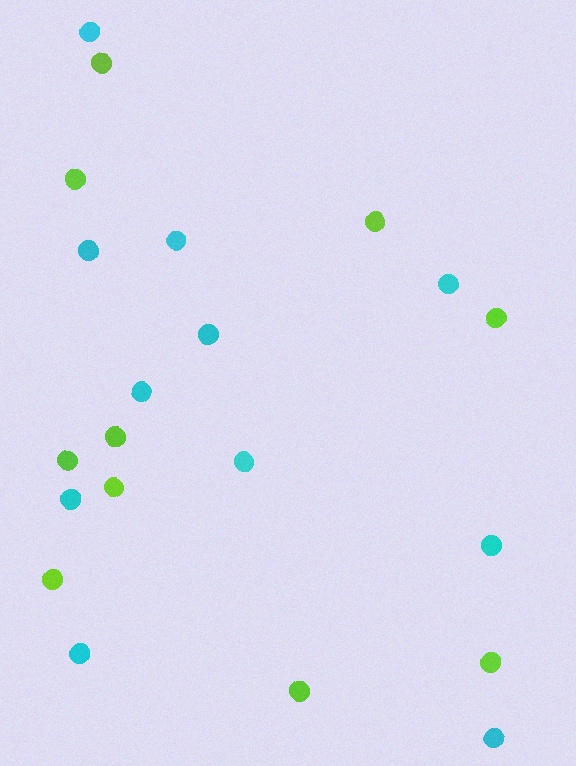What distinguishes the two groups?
There are 2 groups: one group of cyan circles (11) and one group of lime circles (10).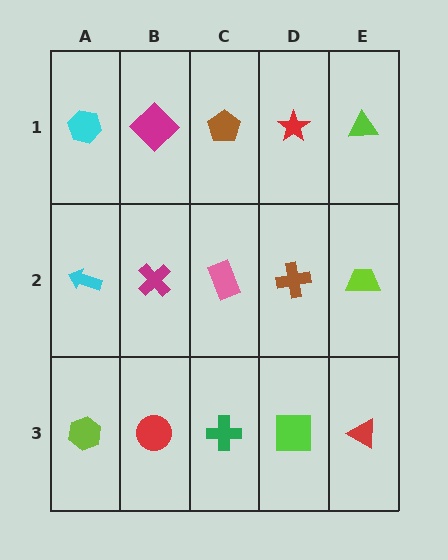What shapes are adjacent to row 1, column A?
A cyan arrow (row 2, column A), a magenta diamond (row 1, column B).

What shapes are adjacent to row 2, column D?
A red star (row 1, column D), a lime square (row 3, column D), a pink rectangle (row 2, column C), a lime trapezoid (row 2, column E).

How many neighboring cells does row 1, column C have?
3.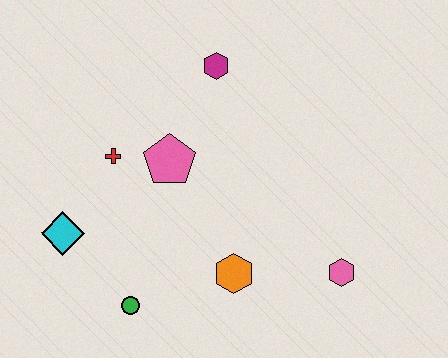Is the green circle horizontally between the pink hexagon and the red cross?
Yes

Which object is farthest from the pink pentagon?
The pink hexagon is farthest from the pink pentagon.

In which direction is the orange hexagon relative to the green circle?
The orange hexagon is to the right of the green circle.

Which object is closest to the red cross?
The pink pentagon is closest to the red cross.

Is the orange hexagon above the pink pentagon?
No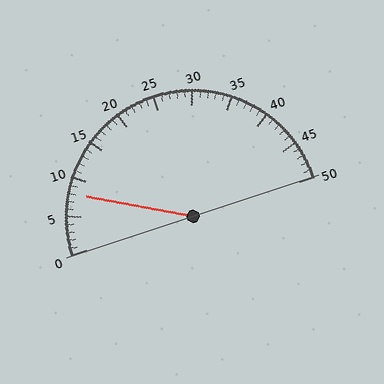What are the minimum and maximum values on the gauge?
The gauge ranges from 0 to 50.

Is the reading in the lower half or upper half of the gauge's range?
The reading is in the lower half of the range (0 to 50).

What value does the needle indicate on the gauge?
The needle indicates approximately 8.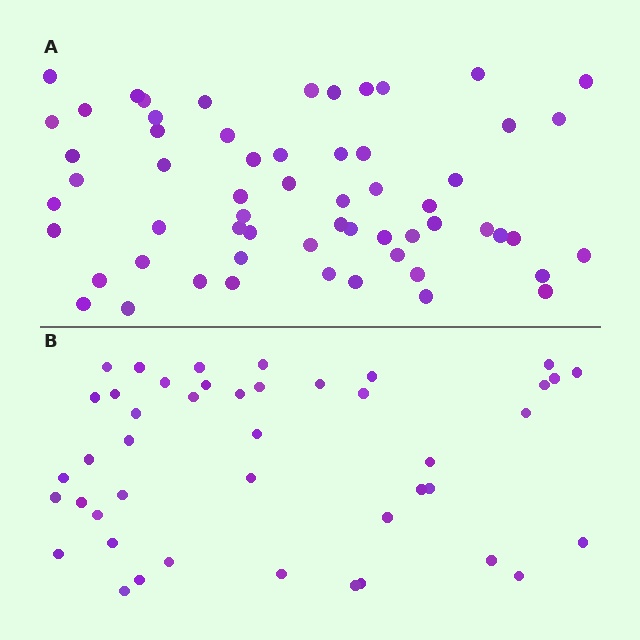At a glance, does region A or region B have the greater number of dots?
Region A (the top region) has more dots.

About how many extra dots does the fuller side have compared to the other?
Region A has approximately 15 more dots than region B.